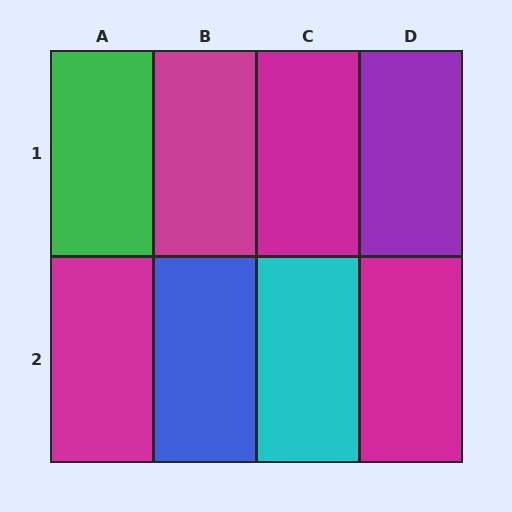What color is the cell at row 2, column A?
Magenta.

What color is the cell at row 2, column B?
Blue.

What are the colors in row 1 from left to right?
Green, magenta, magenta, purple.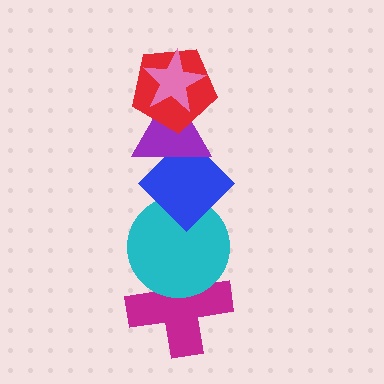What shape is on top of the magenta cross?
The cyan circle is on top of the magenta cross.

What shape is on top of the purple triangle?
The red pentagon is on top of the purple triangle.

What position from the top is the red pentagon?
The red pentagon is 2nd from the top.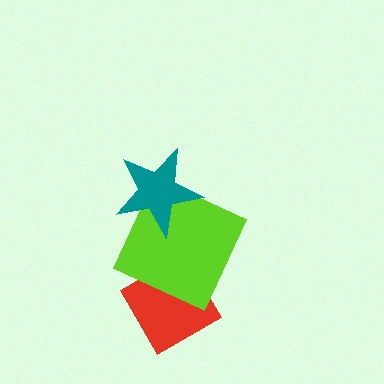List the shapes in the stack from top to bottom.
From top to bottom: the teal star, the lime square, the red diamond.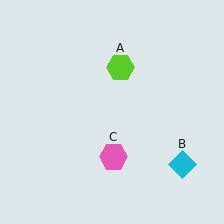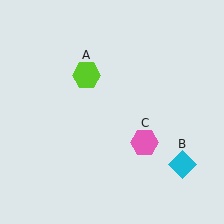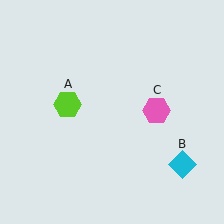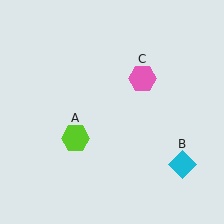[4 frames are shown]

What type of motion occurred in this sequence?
The lime hexagon (object A), pink hexagon (object C) rotated counterclockwise around the center of the scene.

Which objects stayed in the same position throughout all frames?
Cyan diamond (object B) remained stationary.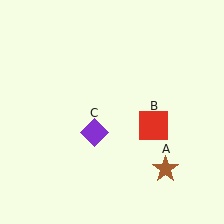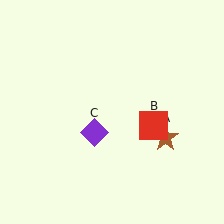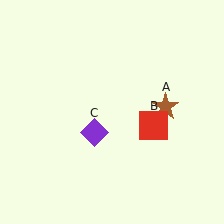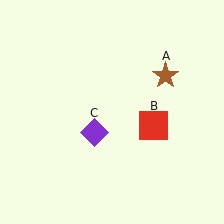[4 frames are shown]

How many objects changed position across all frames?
1 object changed position: brown star (object A).